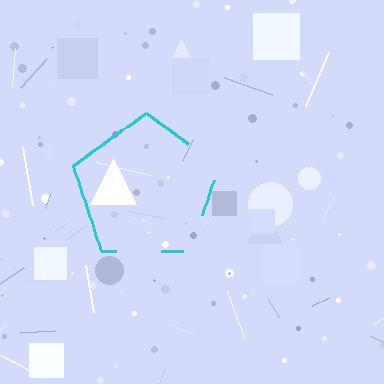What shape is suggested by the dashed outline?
The dashed outline suggests a pentagon.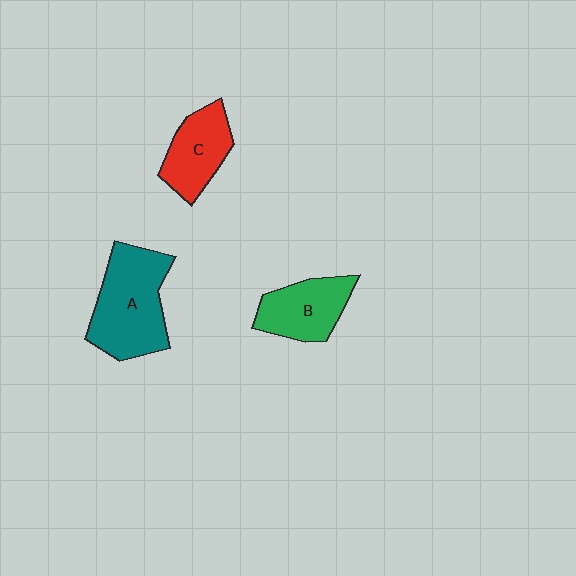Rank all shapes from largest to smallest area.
From largest to smallest: A (teal), B (green), C (red).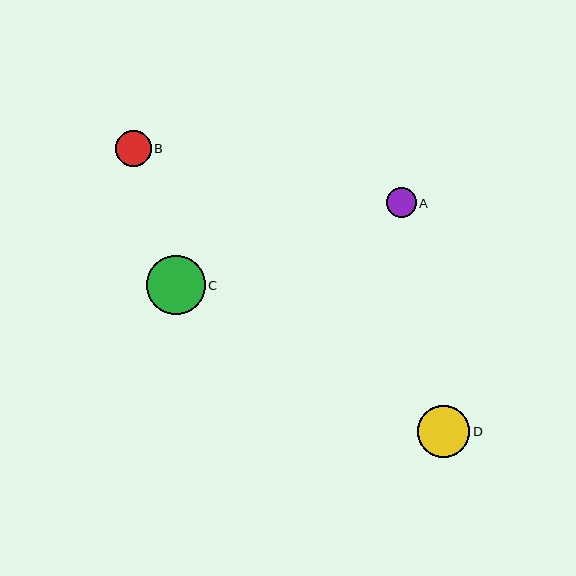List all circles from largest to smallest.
From largest to smallest: C, D, B, A.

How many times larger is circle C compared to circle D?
Circle C is approximately 1.1 times the size of circle D.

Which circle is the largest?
Circle C is the largest with a size of approximately 59 pixels.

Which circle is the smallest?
Circle A is the smallest with a size of approximately 30 pixels.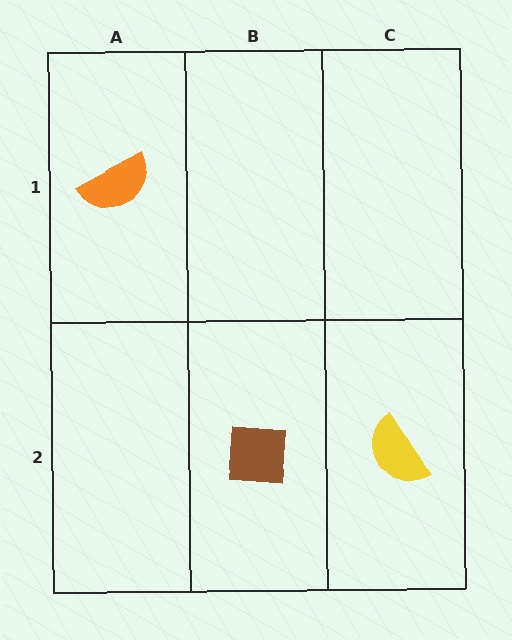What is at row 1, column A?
An orange semicircle.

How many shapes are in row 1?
1 shape.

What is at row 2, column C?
A yellow semicircle.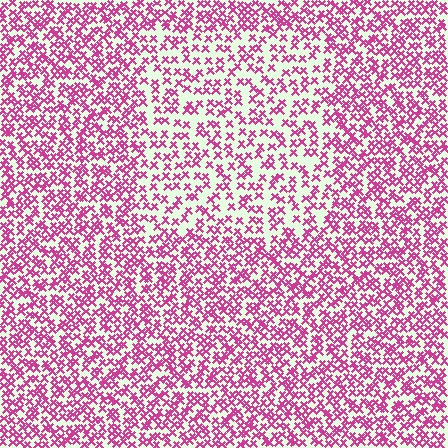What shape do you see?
I see a rectangle.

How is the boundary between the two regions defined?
The boundary is defined by a change in element density (approximately 1.7x ratio). All elements are the same color, size, and shape.